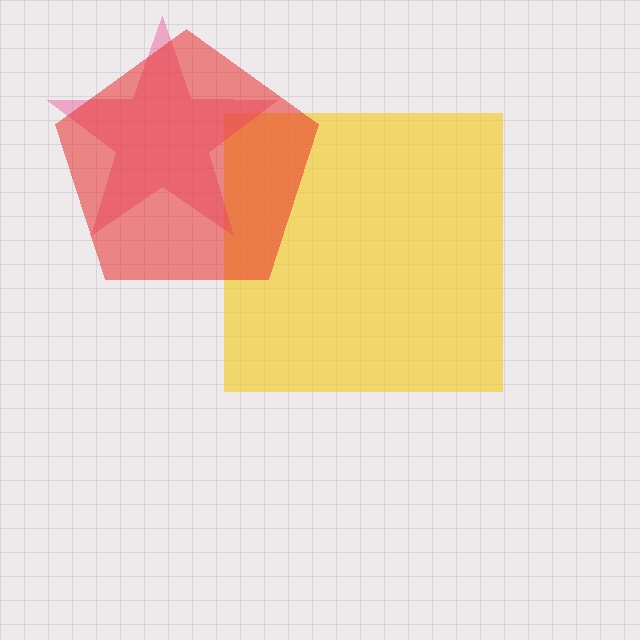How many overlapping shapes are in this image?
There are 3 overlapping shapes in the image.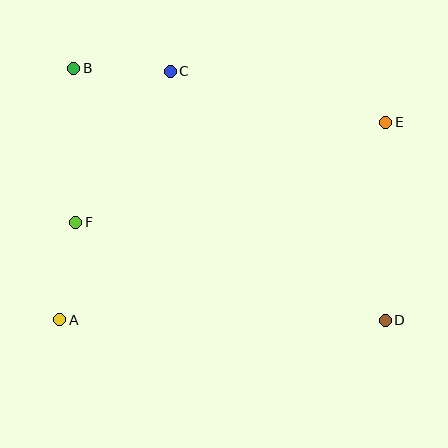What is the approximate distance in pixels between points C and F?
The distance between C and F is approximately 178 pixels.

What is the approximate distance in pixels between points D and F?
The distance between D and F is approximately 324 pixels.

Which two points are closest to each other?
Points B and C are closest to each other.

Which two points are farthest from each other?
Points B and D are farthest from each other.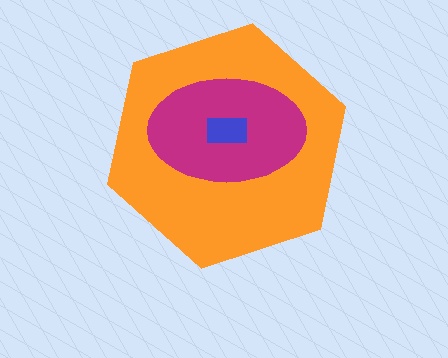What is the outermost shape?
The orange hexagon.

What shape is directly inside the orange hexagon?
The magenta ellipse.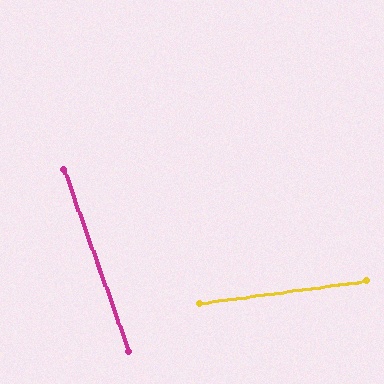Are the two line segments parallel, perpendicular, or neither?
Neither parallel nor perpendicular — they differ by about 78°.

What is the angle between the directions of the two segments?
Approximately 78 degrees.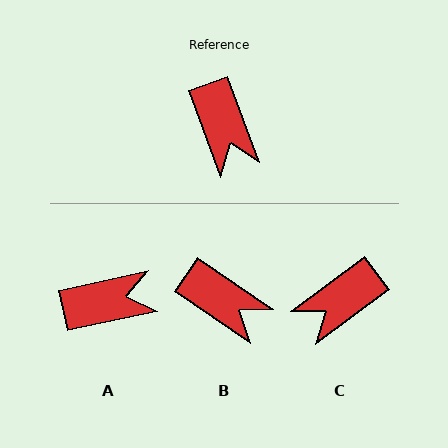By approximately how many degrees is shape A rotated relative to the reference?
Approximately 82 degrees counter-clockwise.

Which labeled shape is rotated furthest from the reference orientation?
A, about 82 degrees away.